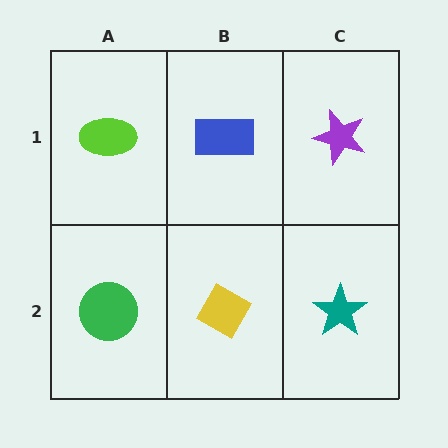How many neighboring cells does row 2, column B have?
3.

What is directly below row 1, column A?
A green circle.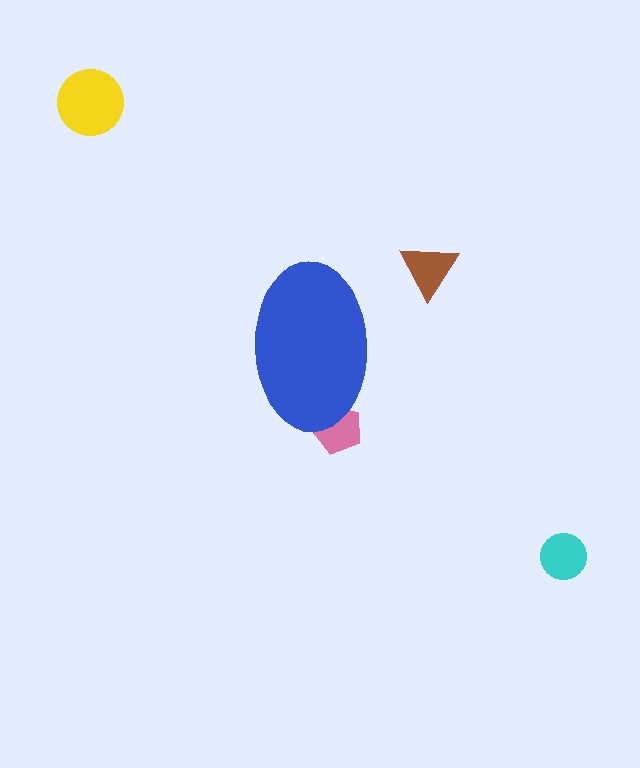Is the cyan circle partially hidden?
No, the cyan circle is fully visible.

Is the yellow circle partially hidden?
No, the yellow circle is fully visible.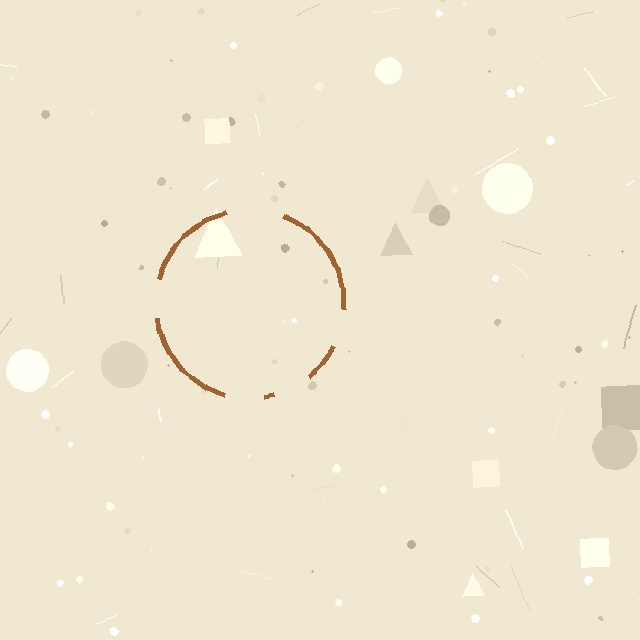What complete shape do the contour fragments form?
The contour fragments form a circle.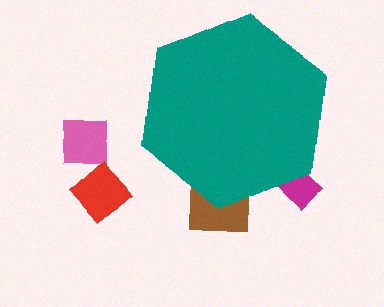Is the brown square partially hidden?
Yes, the brown square is partially hidden behind the teal hexagon.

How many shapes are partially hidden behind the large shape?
2 shapes are partially hidden.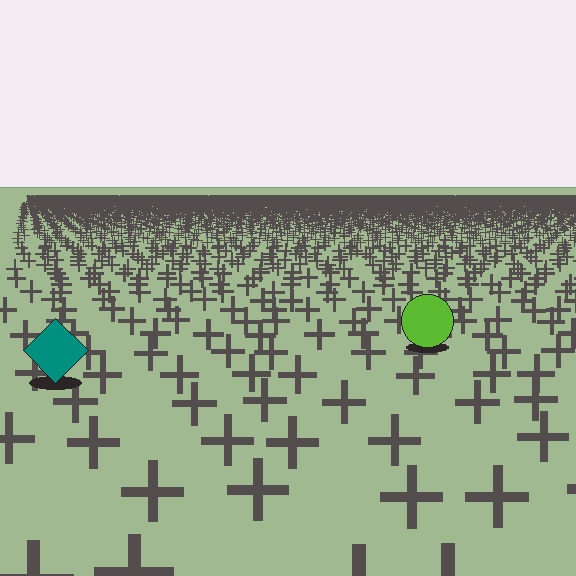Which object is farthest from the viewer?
The lime circle is farthest from the viewer. It appears smaller and the ground texture around it is denser.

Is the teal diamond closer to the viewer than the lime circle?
Yes. The teal diamond is closer — you can tell from the texture gradient: the ground texture is coarser near it.